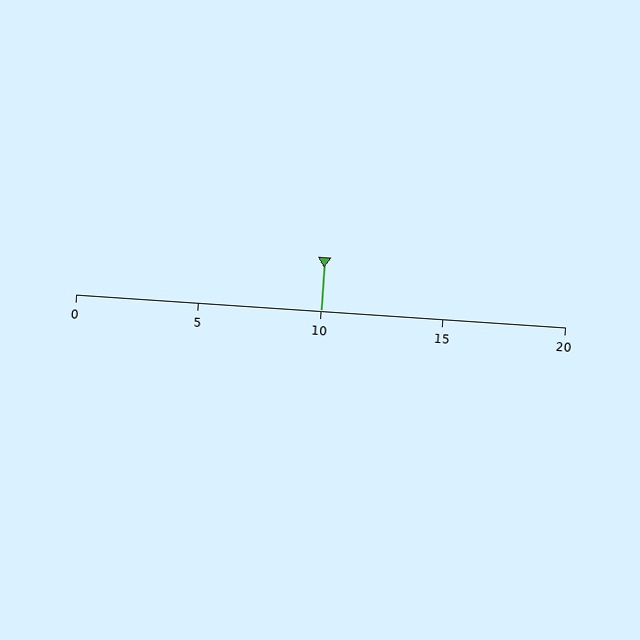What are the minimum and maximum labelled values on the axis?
The axis runs from 0 to 20.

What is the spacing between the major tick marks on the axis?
The major ticks are spaced 5 apart.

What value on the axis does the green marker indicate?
The marker indicates approximately 10.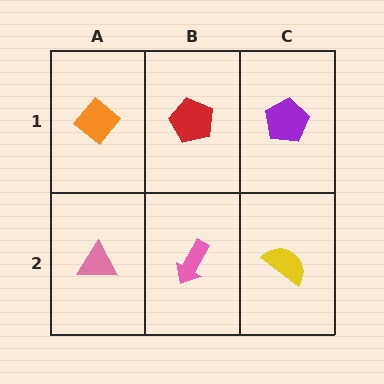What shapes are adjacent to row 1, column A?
A pink triangle (row 2, column A), a red pentagon (row 1, column B).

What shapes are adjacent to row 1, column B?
A pink arrow (row 2, column B), an orange diamond (row 1, column A), a purple pentagon (row 1, column C).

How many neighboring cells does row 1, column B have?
3.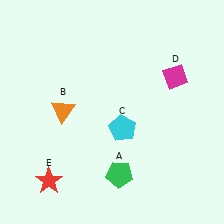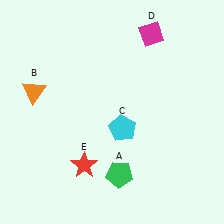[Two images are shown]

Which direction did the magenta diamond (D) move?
The magenta diamond (D) moved up.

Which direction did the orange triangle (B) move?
The orange triangle (B) moved left.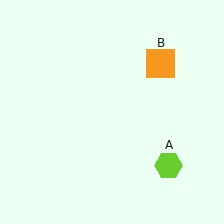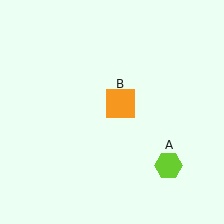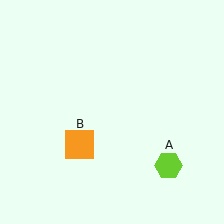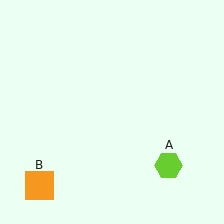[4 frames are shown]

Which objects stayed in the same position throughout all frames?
Lime hexagon (object A) remained stationary.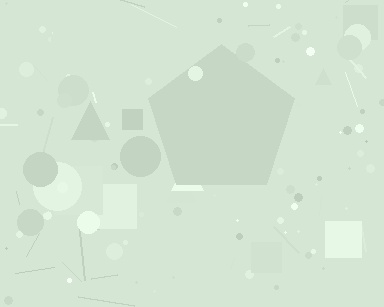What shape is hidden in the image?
A pentagon is hidden in the image.